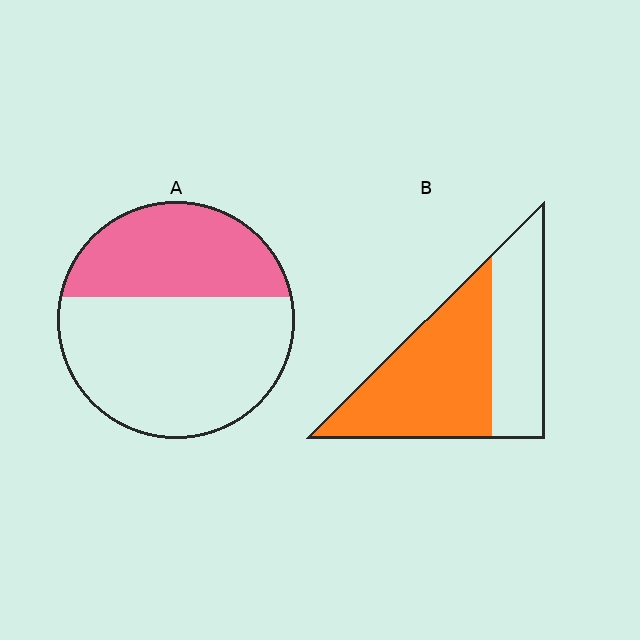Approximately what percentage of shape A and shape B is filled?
A is approximately 40% and B is approximately 60%.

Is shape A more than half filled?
No.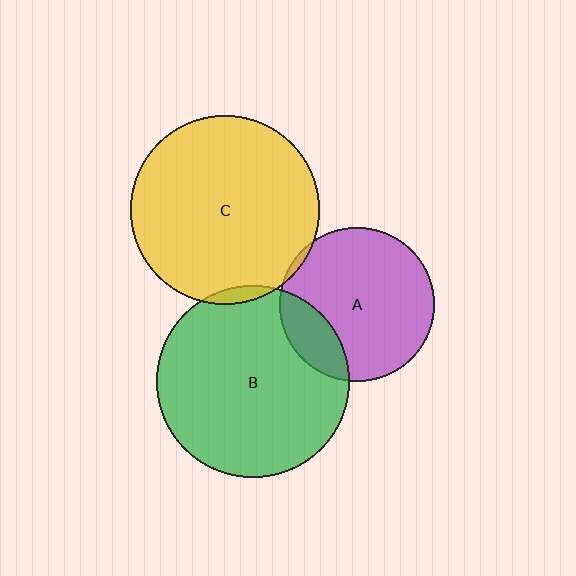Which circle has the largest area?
Circle B (green).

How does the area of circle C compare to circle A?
Approximately 1.5 times.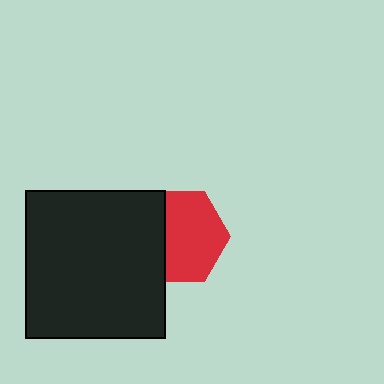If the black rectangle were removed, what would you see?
You would see the complete red hexagon.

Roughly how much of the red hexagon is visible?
Most of it is visible (roughly 66%).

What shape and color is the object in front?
The object in front is a black rectangle.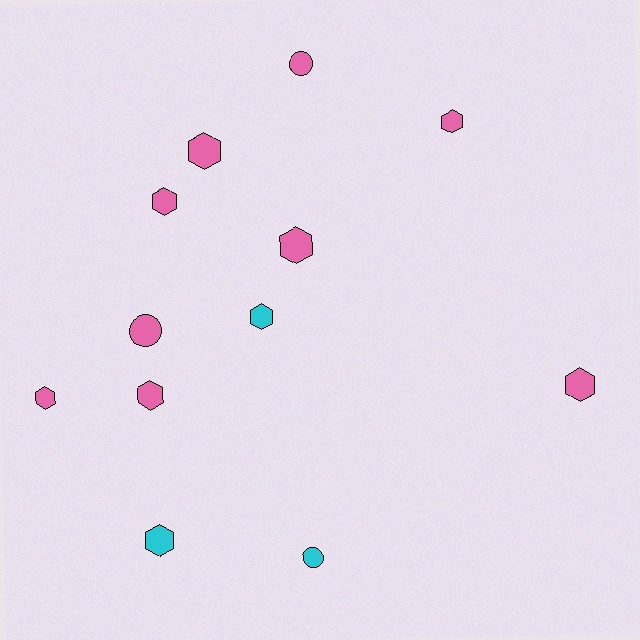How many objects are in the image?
There are 12 objects.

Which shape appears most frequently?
Hexagon, with 9 objects.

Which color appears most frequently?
Pink, with 9 objects.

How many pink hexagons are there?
There are 7 pink hexagons.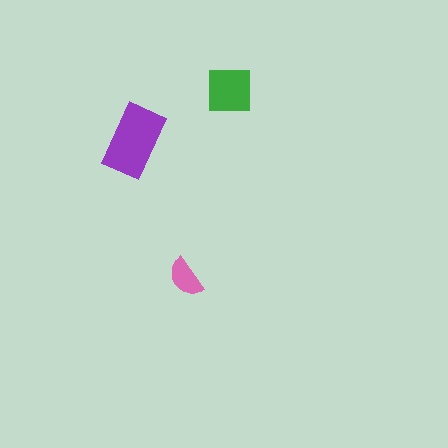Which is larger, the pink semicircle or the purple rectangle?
The purple rectangle.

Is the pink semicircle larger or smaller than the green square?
Smaller.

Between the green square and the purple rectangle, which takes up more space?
The purple rectangle.